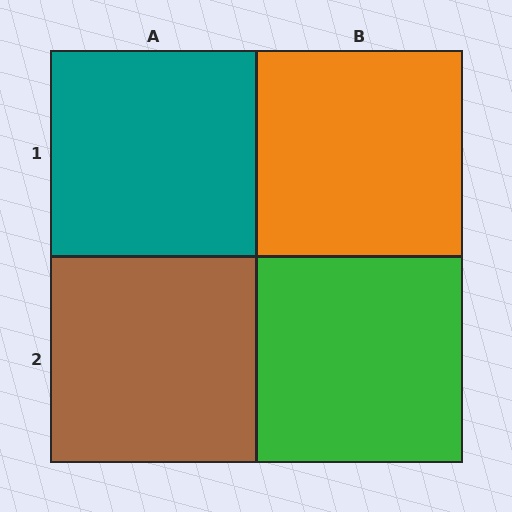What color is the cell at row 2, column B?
Green.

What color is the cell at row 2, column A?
Brown.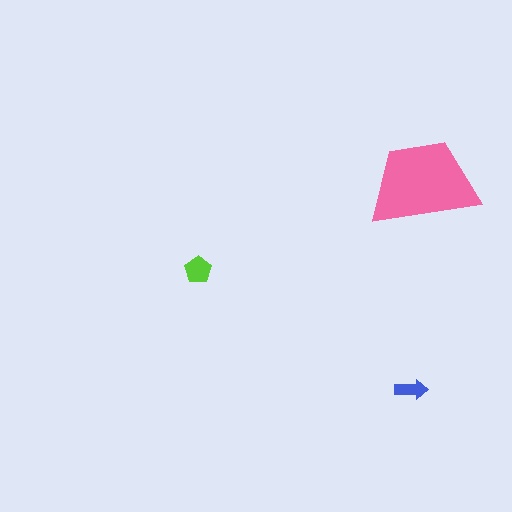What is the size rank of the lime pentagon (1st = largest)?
2nd.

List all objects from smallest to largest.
The blue arrow, the lime pentagon, the pink trapezoid.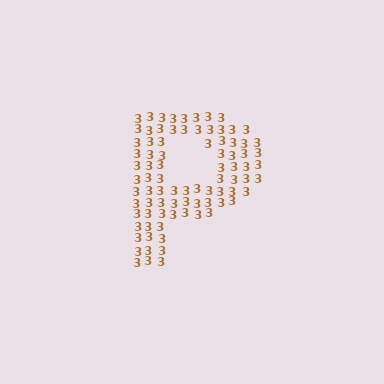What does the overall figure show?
The overall figure shows the letter P.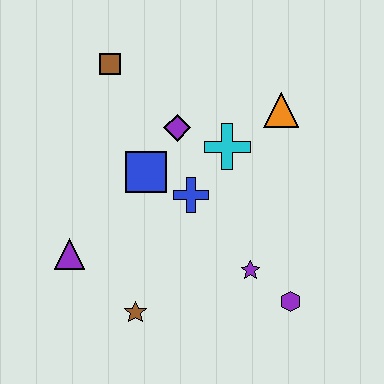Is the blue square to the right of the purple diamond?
No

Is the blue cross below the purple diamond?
Yes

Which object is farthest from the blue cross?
The brown square is farthest from the blue cross.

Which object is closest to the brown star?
The purple triangle is closest to the brown star.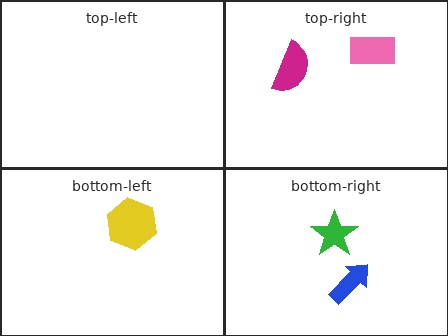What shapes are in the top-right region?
The pink rectangle, the magenta semicircle.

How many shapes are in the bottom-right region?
2.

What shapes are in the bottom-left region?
The yellow hexagon.